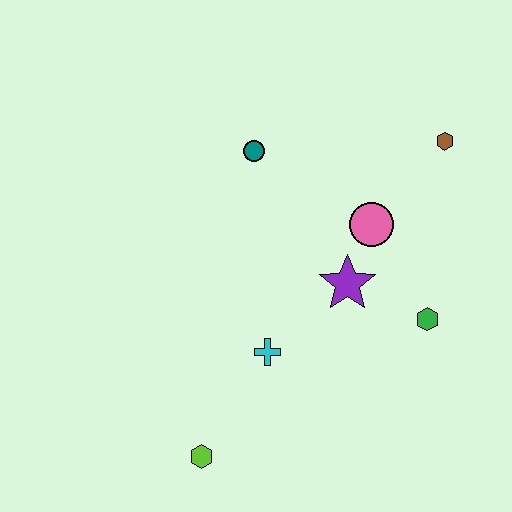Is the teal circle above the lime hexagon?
Yes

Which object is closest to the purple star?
The pink circle is closest to the purple star.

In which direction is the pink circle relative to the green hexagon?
The pink circle is above the green hexagon.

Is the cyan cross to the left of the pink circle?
Yes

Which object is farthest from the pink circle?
The lime hexagon is farthest from the pink circle.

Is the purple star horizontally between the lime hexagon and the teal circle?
No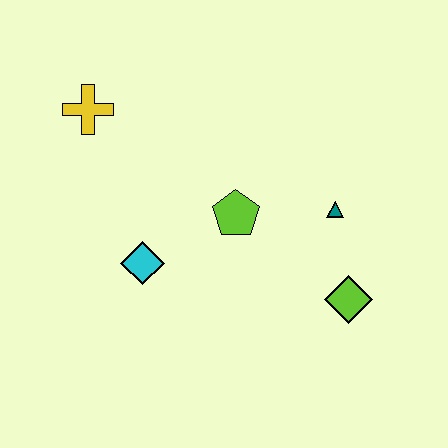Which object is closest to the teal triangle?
The lime diamond is closest to the teal triangle.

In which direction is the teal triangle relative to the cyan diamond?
The teal triangle is to the right of the cyan diamond.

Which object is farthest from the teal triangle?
The yellow cross is farthest from the teal triangle.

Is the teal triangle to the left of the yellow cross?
No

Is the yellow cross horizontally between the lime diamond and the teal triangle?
No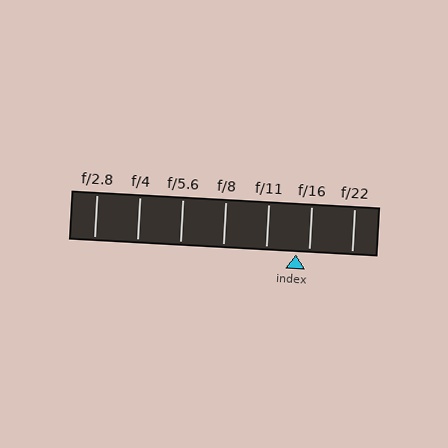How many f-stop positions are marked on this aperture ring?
There are 7 f-stop positions marked.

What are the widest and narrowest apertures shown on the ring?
The widest aperture shown is f/2.8 and the narrowest is f/22.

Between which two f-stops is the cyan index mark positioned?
The index mark is between f/11 and f/16.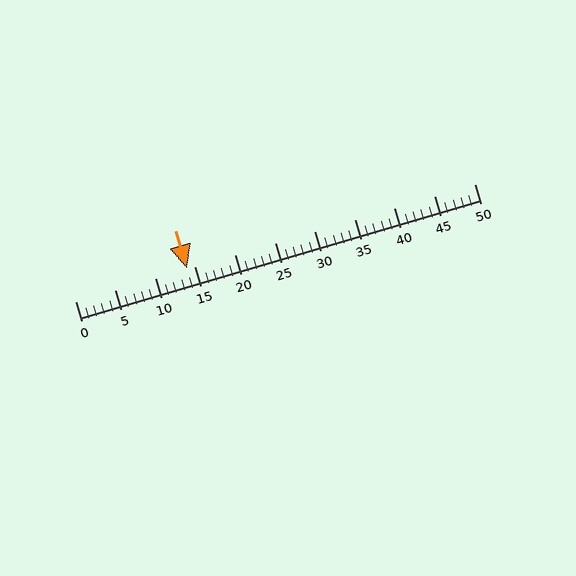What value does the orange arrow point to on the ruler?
The orange arrow points to approximately 14.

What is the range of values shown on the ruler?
The ruler shows values from 0 to 50.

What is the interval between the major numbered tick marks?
The major tick marks are spaced 5 units apart.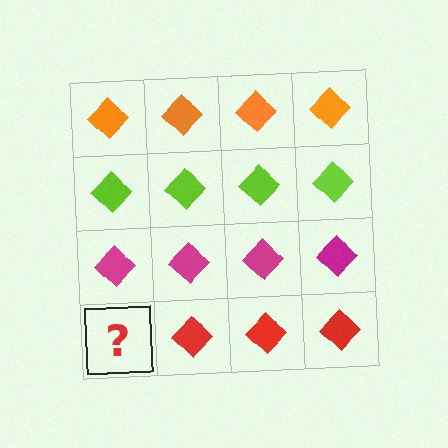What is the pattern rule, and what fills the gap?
The rule is that each row has a consistent color. The gap should be filled with a red diamond.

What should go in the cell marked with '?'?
The missing cell should contain a red diamond.